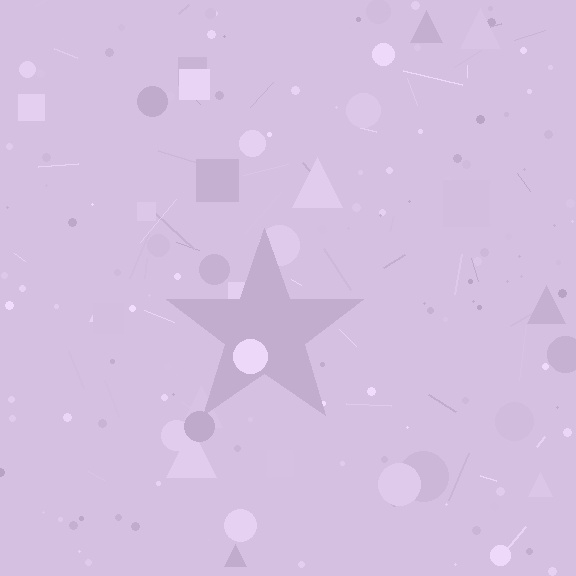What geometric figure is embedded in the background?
A star is embedded in the background.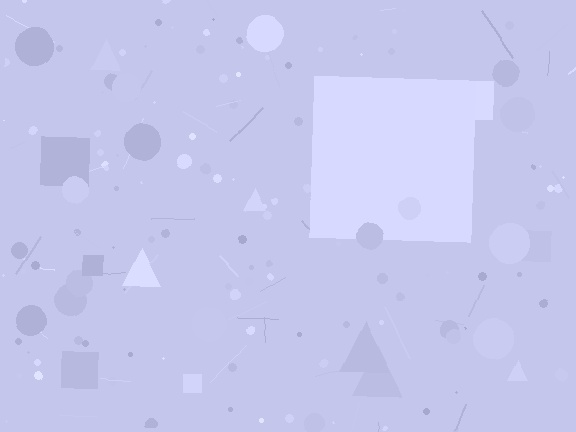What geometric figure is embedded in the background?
A square is embedded in the background.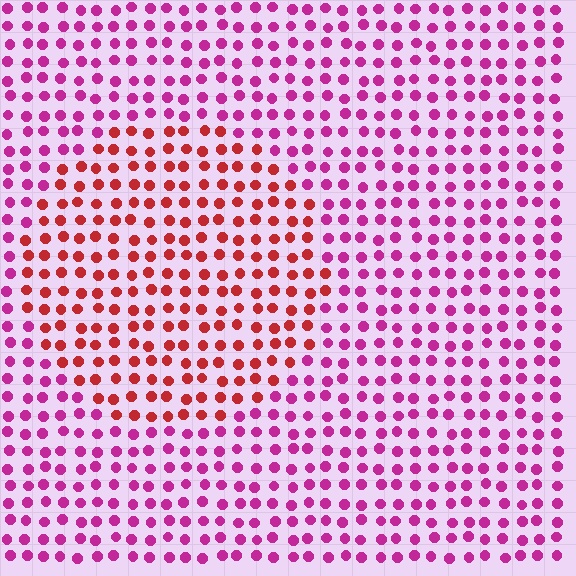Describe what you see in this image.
The image is filled with small magenta elements in a uniform arrangement. A circle-shaped region is visible where the elements are tinted to a slightly different hue, forming a subtle color boundary.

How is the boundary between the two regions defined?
The boundary is defined purely by a slight shift in hue (about 42 degrees). Spacing, size, and orientation are identical on both sides.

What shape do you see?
I see a circle.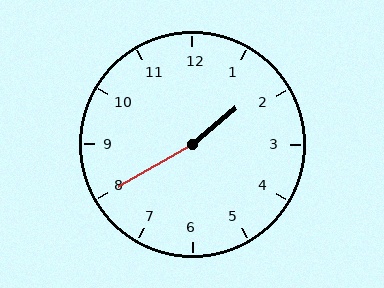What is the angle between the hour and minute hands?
Approximately 170 degrees.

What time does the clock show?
1:40.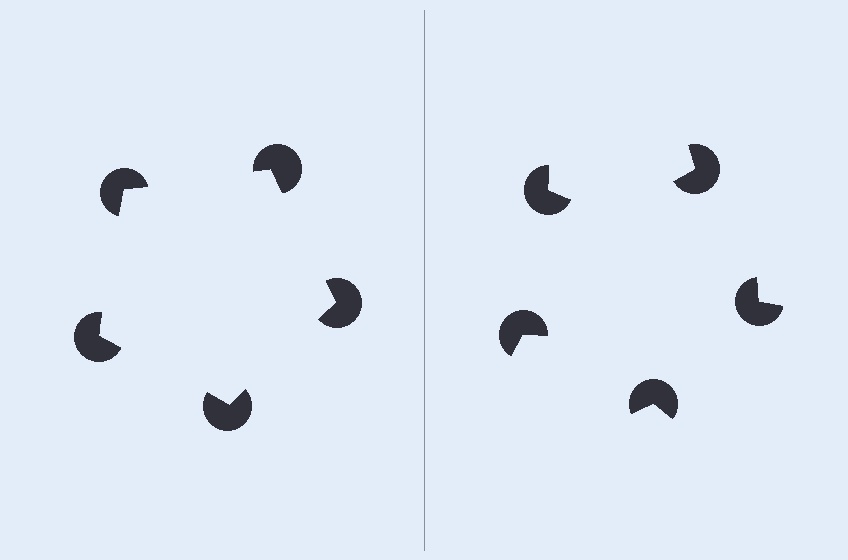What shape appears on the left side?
An illusory pentagon.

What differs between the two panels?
The pac-man discs are positioned identically on both sides; only the wedge orientations differ. On the left they align to a pentagon; on the right they are misaligned.